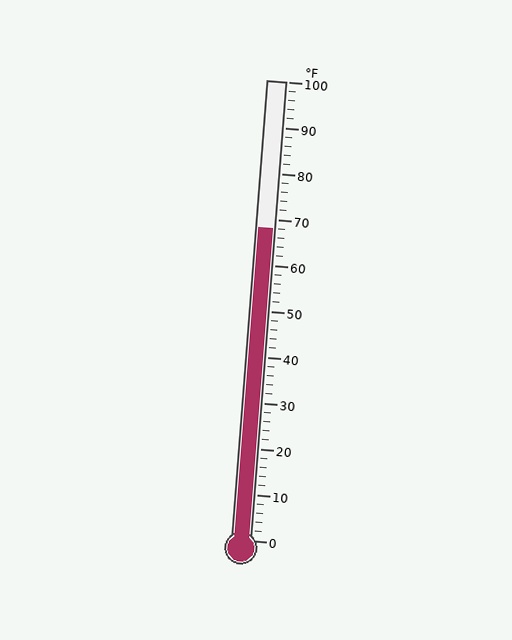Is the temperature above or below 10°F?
The temperature is above 10°F.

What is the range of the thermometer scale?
The thermometer scale ranges from 0°F to 100°F.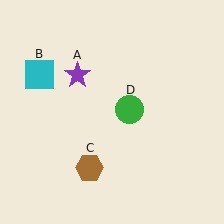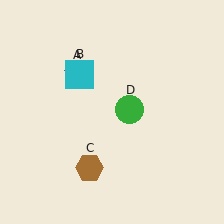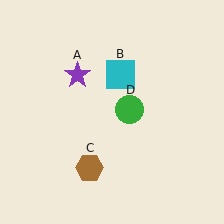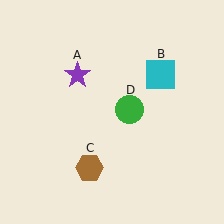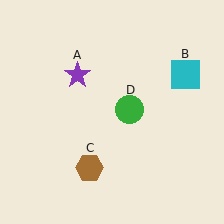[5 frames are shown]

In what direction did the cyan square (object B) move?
The cyan square (object B) moved right.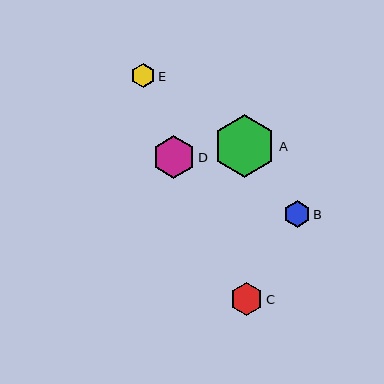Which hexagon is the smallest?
Hexagon E is the smallest with a size of approximately 24 pixels.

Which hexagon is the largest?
Hexagon A is the largest with a size of approximately 63 pixels.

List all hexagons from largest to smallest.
From largest to smallest: A, D, C, B, E.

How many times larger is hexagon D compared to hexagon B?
Hexagon D is approximately 1.6 times the size of hexagon B.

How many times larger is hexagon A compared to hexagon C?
Hexagon A is approximately 1.9 times the size of hexagon C.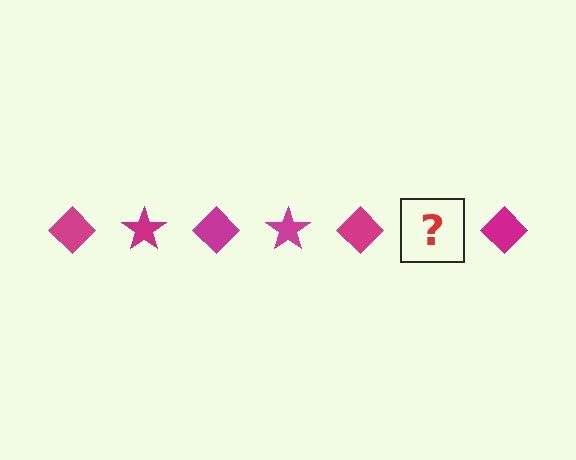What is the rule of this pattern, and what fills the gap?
The rule is that the pattern cycles through diamond, star shapes in magenta. The gap should be filled with a magenta star.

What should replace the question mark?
The question mark should be replaced with a magenta star.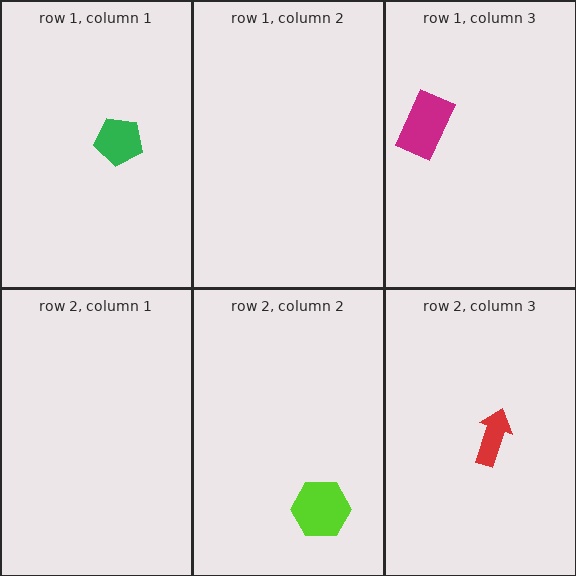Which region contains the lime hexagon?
The row 2, column 2 region.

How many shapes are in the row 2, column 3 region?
1.